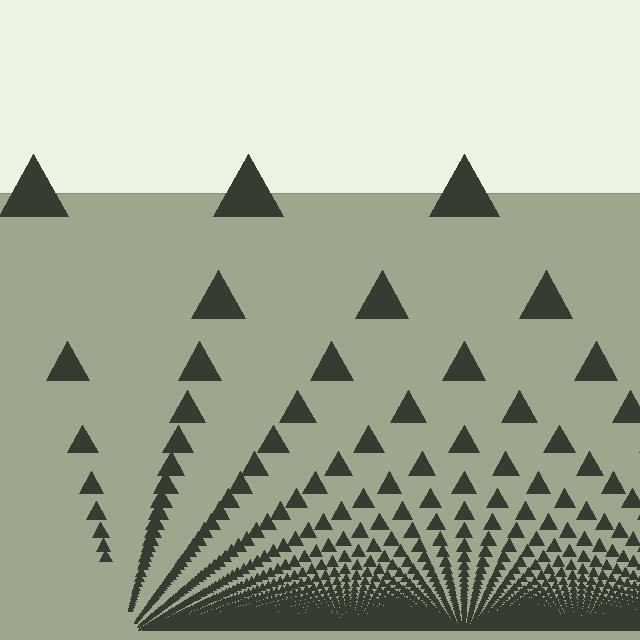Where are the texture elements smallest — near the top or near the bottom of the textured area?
Near the bottom.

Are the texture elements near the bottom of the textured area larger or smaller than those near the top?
Smaller. The gradient is inverted — elements near the bottom are smaller and denser.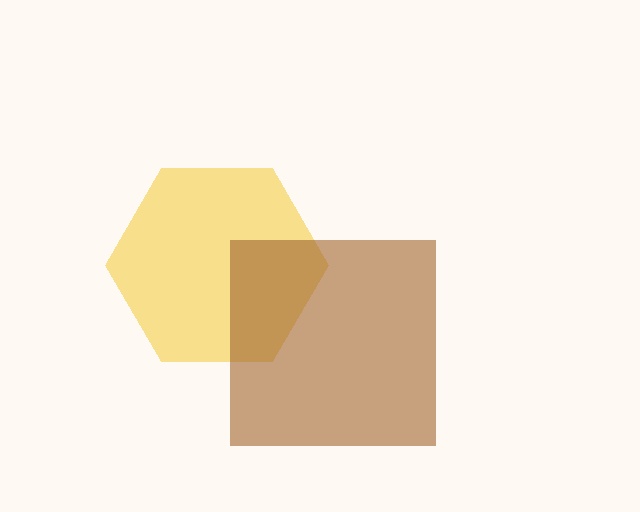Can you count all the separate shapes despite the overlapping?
Yes, there are 2 separate shapes.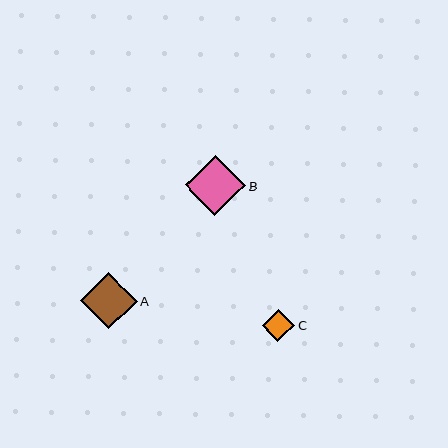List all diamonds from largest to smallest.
From largest to smallest: B, A, C.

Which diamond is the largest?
Diamond B is the largest with a size of approximately 60 pixels.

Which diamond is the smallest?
Diamond C is the smallest with a size of approximately 32 pixels.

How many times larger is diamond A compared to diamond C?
Diamond A is approximately 1.8 times the size of diamond C.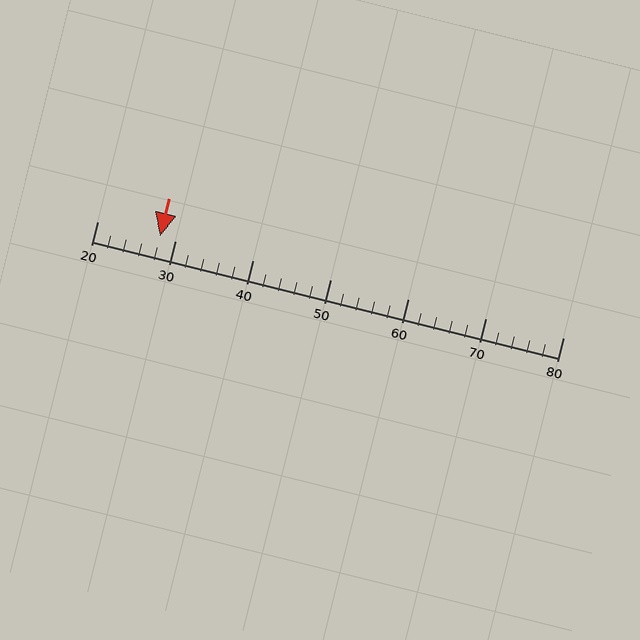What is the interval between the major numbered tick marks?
The major tick marks are spaced 10 units apart.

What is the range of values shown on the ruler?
The ruler shows values from 20 to 80.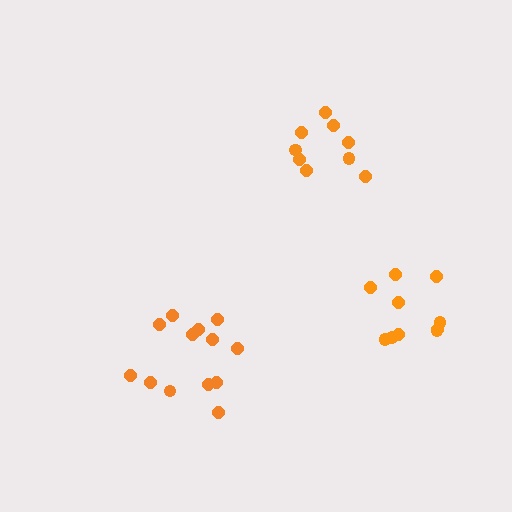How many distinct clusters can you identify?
There are 3 distinct clusters.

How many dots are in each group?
Group 1: 10 dots, Group 2: 9 dots, Group 3: 13 dots (32 total).